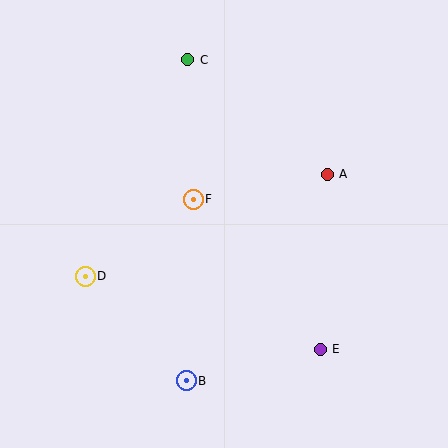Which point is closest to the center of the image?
Point F at (193, 199) is closest to the center.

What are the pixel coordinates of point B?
Point B is at (186, 381).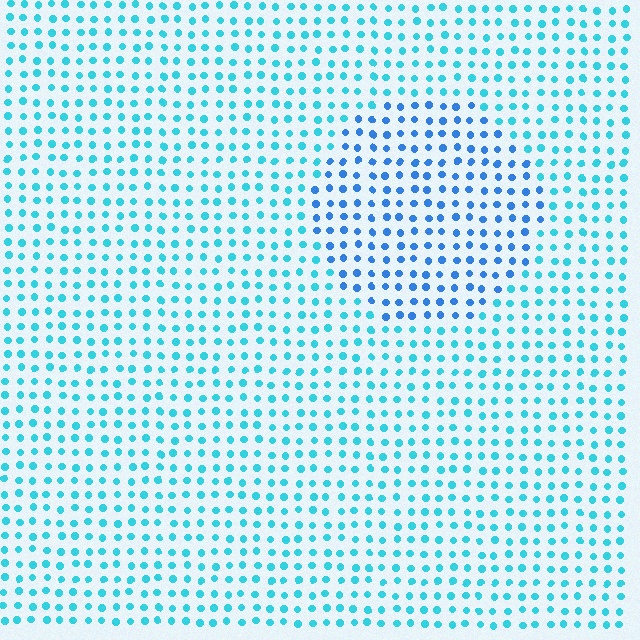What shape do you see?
I see a circle.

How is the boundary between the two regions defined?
The boundary is defined purely by a slight shift in hue (about 29 degrees). Spacing, size, and orientation are identical on both sides.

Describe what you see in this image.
The image is filled with small cyan elements in a uniform arrangement. A circle-shaped region is visible where the elements are tinted to a slightly different hue, forming a subtle color boundary.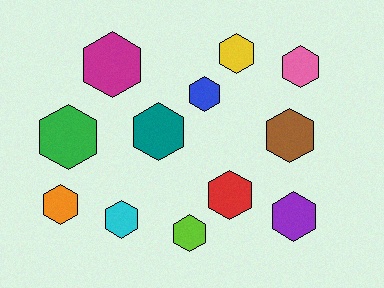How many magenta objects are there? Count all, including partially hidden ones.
There is 1 magenta object.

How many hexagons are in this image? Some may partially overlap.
There are 12 hexagons.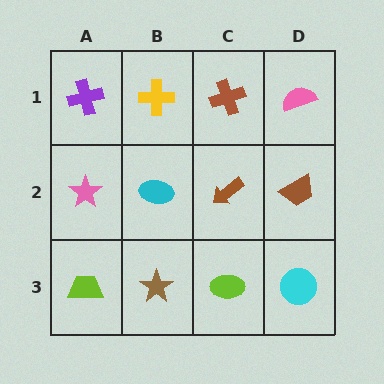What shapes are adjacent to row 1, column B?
A cyan ellipse (row 2, column B), a purple cross (row 1, column A), a brown cross (row 1, column C).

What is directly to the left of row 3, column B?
A lime trapezoid.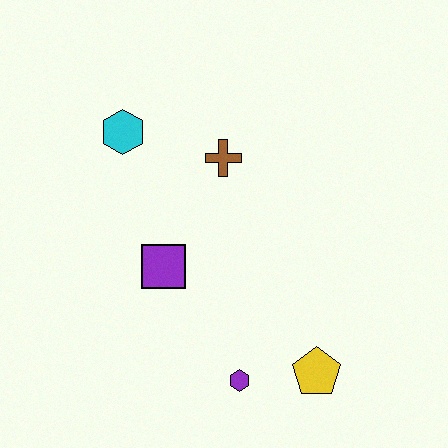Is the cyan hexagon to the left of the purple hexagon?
Yes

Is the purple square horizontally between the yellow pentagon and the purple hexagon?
No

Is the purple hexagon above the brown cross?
No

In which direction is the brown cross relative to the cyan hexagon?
The brown cross is to the right of the cyan hexagon.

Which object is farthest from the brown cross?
The yellow pentagon is farthest from the brown cross.